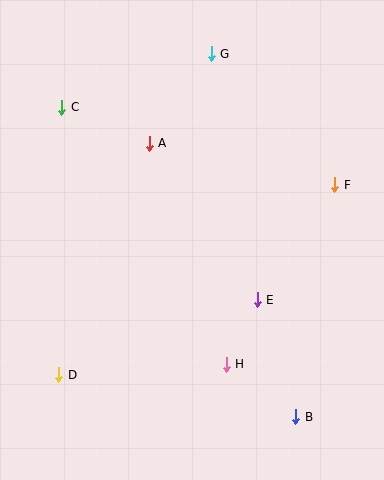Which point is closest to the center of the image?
Point E at (257, 300) is closest to the center.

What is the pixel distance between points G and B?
The distance between G and B is 372 pixels.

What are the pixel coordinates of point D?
Point D is at (59, 375).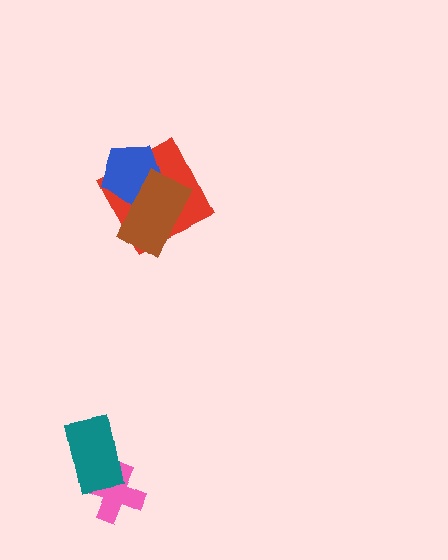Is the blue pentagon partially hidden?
Yes, it is partially covered by another shape.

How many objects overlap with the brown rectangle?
2 objects overlap with the brown rectangle.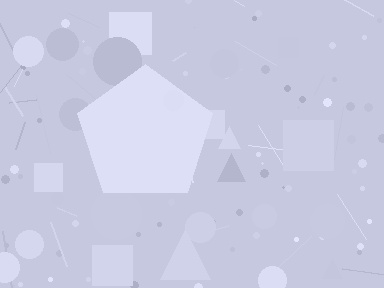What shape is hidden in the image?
A pentagon is hidden in the image.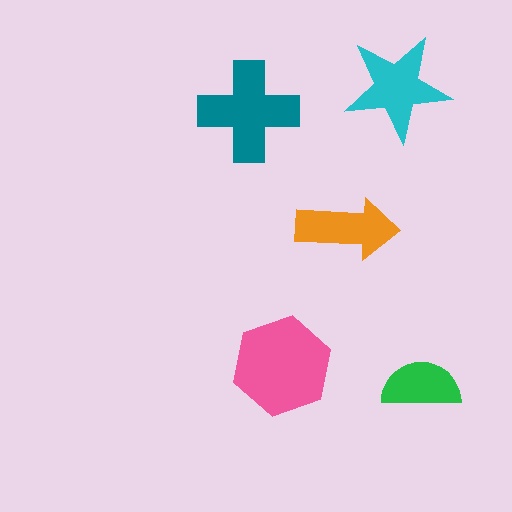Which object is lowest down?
The green semicircle is bottommost.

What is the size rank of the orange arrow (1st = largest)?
4th.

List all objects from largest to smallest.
The pink hexagon, the teal cross, the cyan star, the orange arrow, the green semicircle.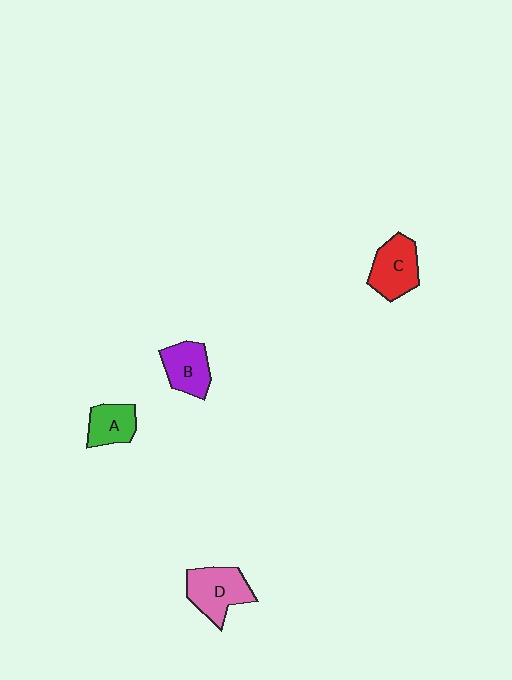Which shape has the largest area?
Shape D (pink).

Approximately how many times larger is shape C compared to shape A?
Approximately 1.4 times.